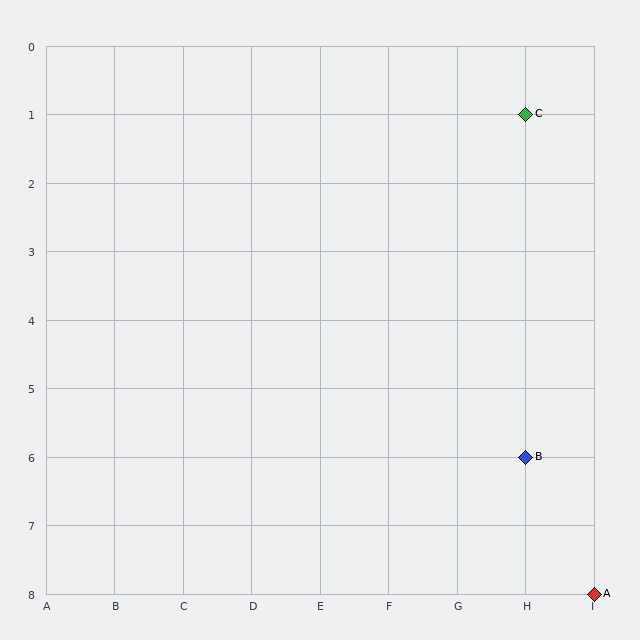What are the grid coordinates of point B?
Point B is at grid coordinates (H, 6).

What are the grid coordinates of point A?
Point A is at grid coordinates (I, 8).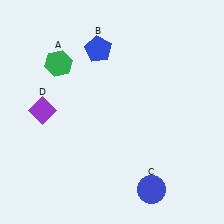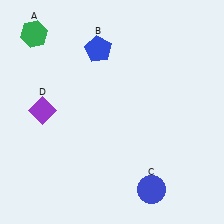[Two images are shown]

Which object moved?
The green hexagon (A) moved up.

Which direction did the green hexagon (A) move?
The green hexagon (A) moved up.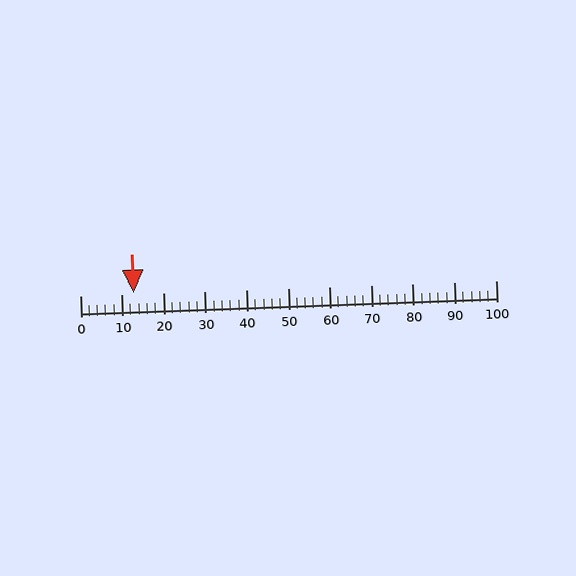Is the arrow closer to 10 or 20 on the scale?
The arrow is closer to 10.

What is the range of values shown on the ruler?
The ruler shows values from 0 to 100.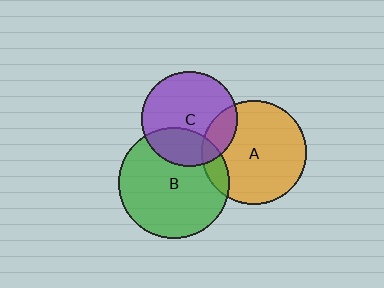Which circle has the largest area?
Circle B (green).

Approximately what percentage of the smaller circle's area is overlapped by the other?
Approximately 20%.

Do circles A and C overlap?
Yes.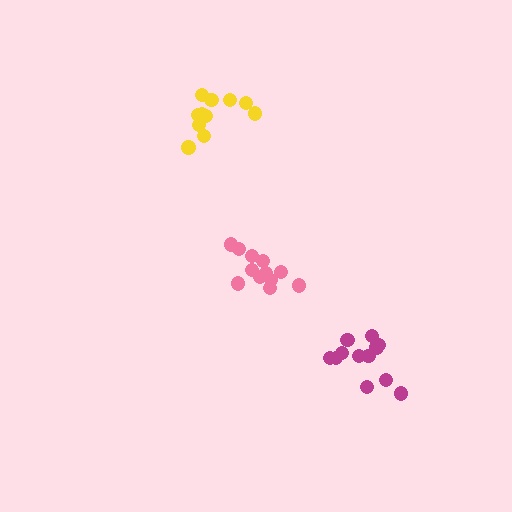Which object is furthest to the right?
The magenta cluster is rightmost.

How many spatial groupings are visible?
There are 3 spatial groupings.